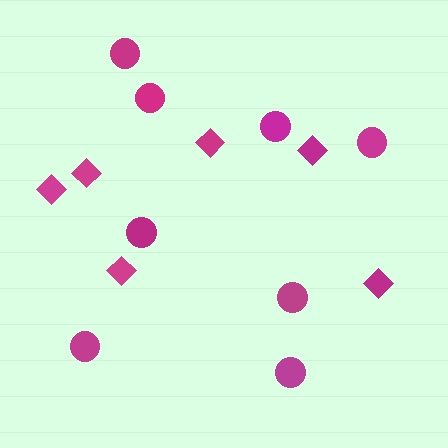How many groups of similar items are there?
There are 2 groups: one group of diamonds (6) and one group of circles (8).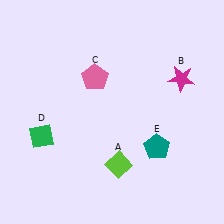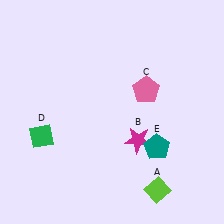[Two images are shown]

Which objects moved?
The objects that moved are: the lime diamond (A), the magenta star (B), the pink pentagon (C).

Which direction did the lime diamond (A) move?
The lime diamond (A) moved right.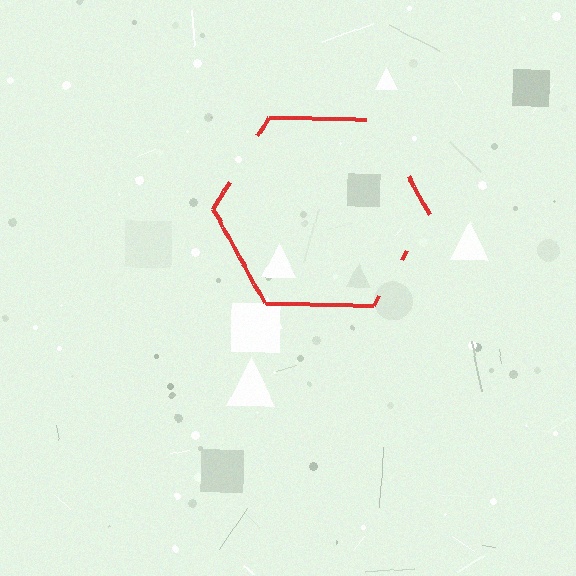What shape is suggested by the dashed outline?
The dashed outline suggests a hexagon.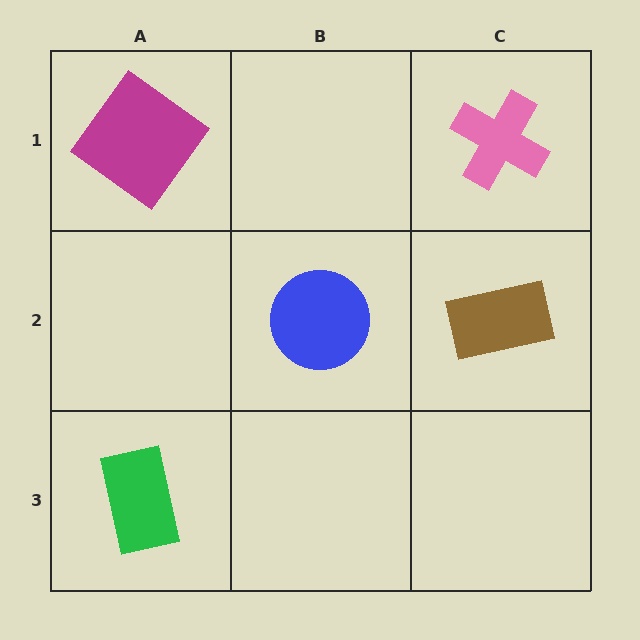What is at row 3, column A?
A green rectangle.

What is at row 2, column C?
A brown rectangle.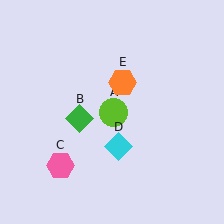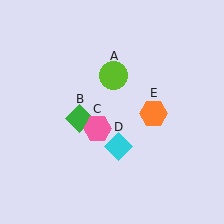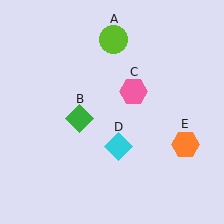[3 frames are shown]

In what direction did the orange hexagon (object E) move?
The orange hexagon (object E) moved down and to the right.